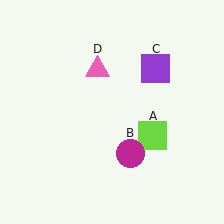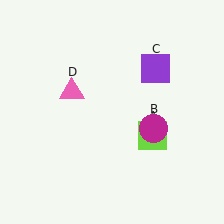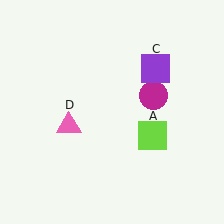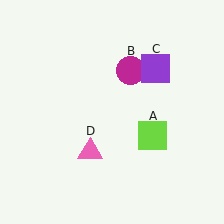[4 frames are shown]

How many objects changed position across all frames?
2 objects changed position: magenta circle (object B), pink triangle (object D).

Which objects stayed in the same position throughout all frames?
Lime square (object A) and purple square (object C) remained stationary.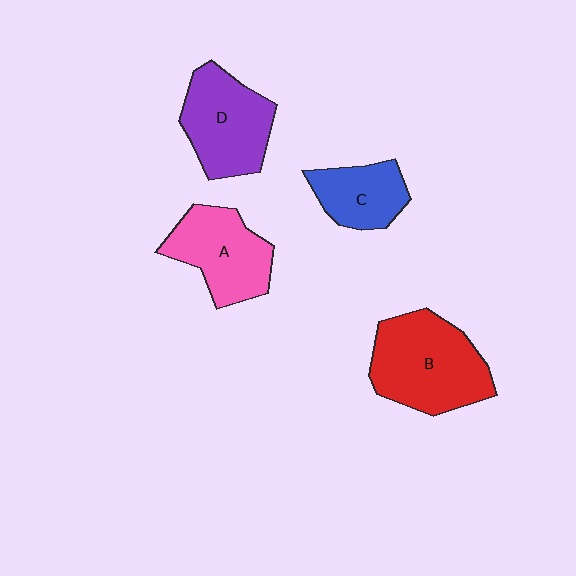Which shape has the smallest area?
Shape C (blue).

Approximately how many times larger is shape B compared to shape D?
Approximately 1.2 times.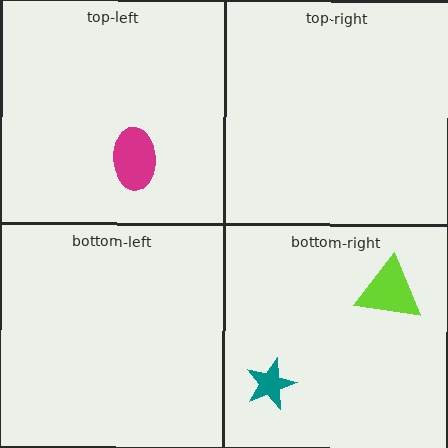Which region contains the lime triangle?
The bottom-right region.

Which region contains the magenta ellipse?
The top-left region.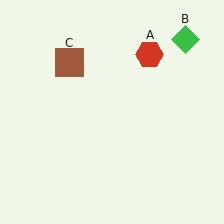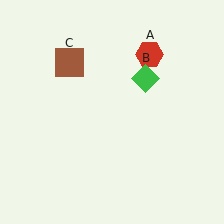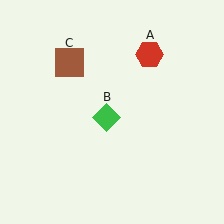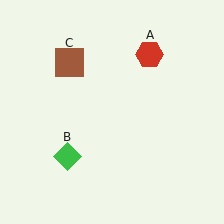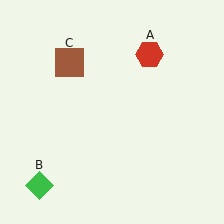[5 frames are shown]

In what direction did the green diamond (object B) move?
The green diamond (object B) moved down and to the left.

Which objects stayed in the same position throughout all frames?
Red hexagon (object A) and brown square (object C) remained stationary.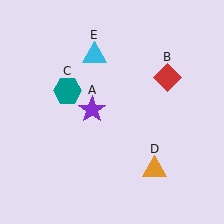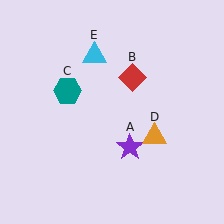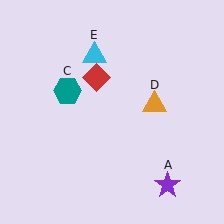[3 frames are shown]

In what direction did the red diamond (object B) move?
The red diamond (object B) moved left.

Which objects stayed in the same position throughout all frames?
Teal hexagon (object C) and cyan triangle (object E) remained stationary.